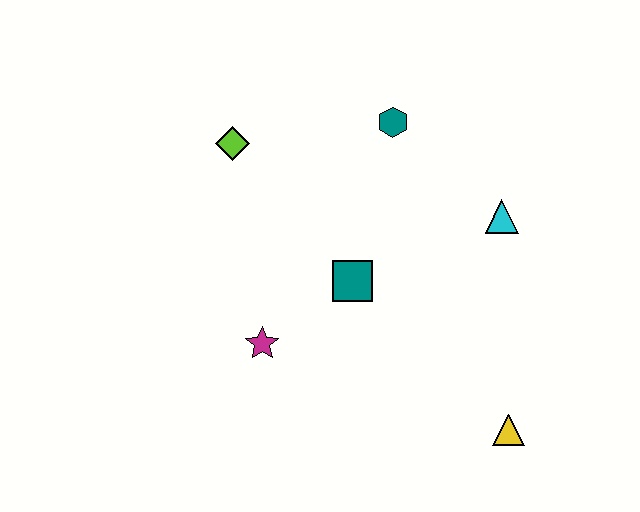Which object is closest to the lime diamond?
The teal hexagon is closest to the lime diamond.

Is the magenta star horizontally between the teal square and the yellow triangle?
No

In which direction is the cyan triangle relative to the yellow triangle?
The cyan triangle is above the yellow triangle.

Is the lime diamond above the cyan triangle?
Yes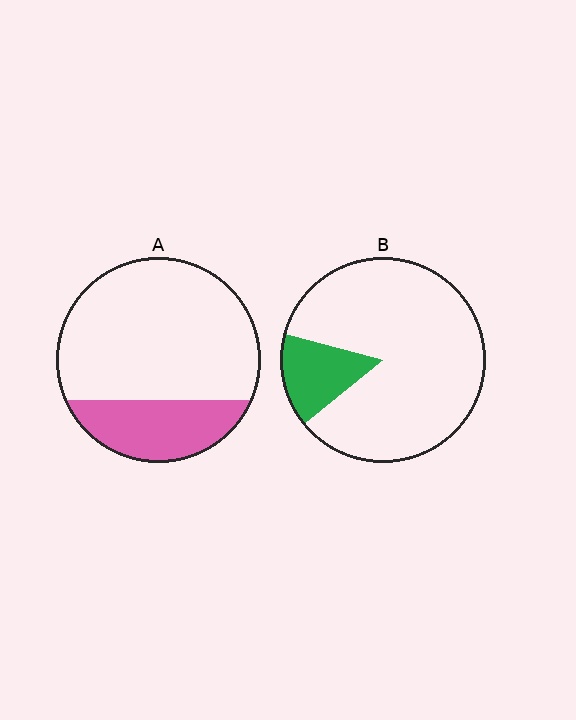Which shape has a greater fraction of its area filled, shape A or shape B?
Shape A.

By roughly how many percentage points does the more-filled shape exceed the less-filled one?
By roughly 10 percentage points (A over B).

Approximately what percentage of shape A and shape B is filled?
A is approximately 25% and B is approximately 15%.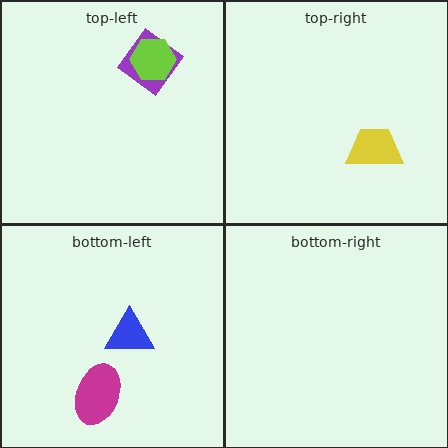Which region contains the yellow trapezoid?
The top-right region.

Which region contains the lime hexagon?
The top-left region.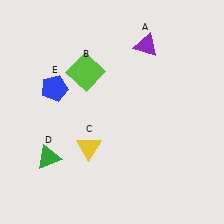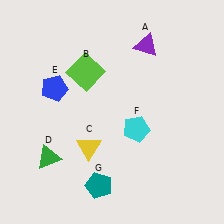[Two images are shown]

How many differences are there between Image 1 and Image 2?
There are 2 differences between the two images.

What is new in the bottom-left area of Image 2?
A teal pentagon (G) was added in the bottom-left area of Image 2.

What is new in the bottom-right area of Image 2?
A cyan pentagon (F) was added in the bottom-right area of Image 2.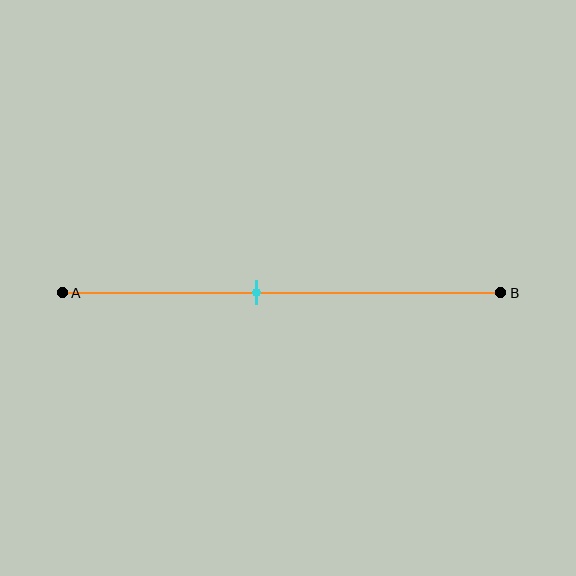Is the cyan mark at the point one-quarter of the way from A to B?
No, the mark is at about 45% from A, not at the 25% one-quarter point.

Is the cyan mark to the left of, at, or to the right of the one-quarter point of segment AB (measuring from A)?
The cyan mark is to the right of the one-quarter point of segment AB.